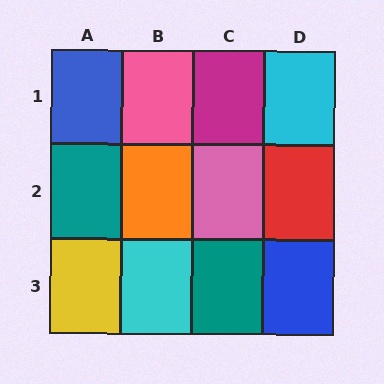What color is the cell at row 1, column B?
Pink.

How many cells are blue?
2 cells are blue.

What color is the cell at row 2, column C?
Pink.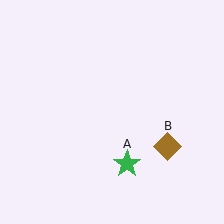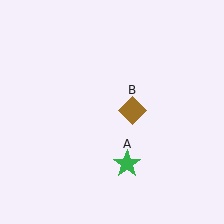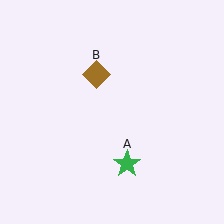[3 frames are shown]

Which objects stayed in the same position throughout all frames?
Green star (object A) remained stationary.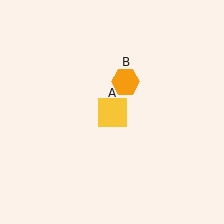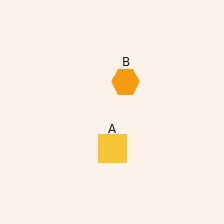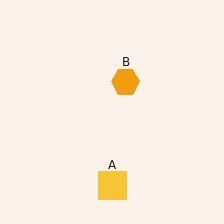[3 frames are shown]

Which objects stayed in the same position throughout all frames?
Orange hexagon (object B) remained stationary.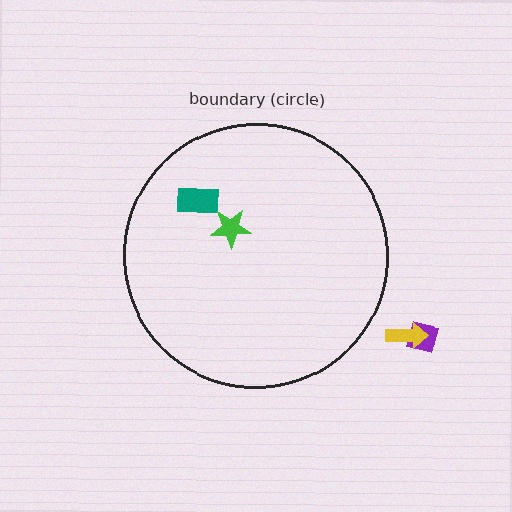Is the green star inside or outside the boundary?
Inside.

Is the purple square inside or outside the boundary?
Outside.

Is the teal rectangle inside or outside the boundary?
Inside.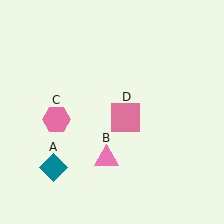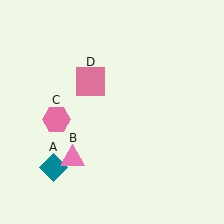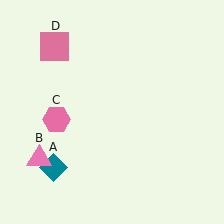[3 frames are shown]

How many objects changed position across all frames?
2 objects changed position: pink triangle (object B), pink square (object D).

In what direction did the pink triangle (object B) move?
The pink triangle (object B) moved left.